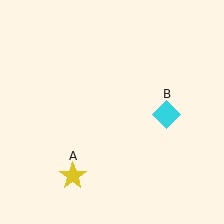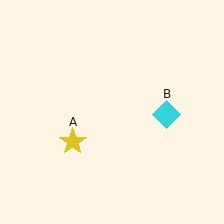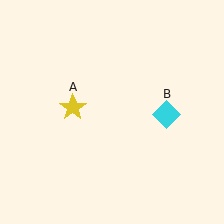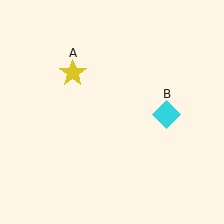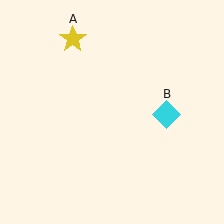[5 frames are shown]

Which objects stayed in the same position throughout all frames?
Cyan diamond (object B) remained stationary.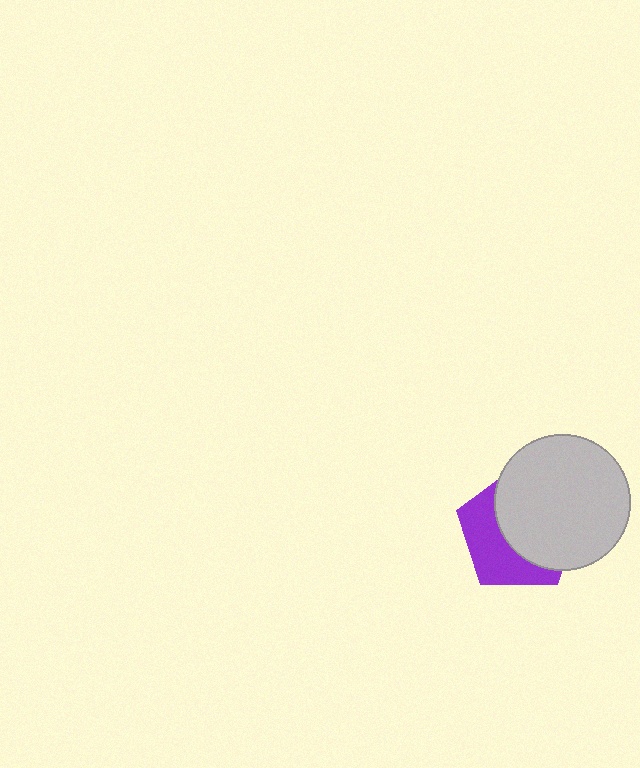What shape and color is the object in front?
The object in front is a light gray circle.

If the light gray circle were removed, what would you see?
You would see the complete purple pentagon.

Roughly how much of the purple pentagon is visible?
A small part of it is visible (roughly 42%).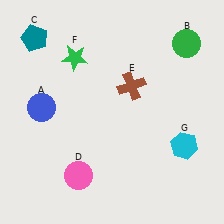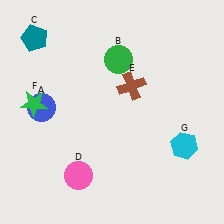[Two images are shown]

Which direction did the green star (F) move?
The green star (F) moved down.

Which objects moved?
The objects that moved are: the green circle (B), the green star (F).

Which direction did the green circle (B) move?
The green circle (B) moved left.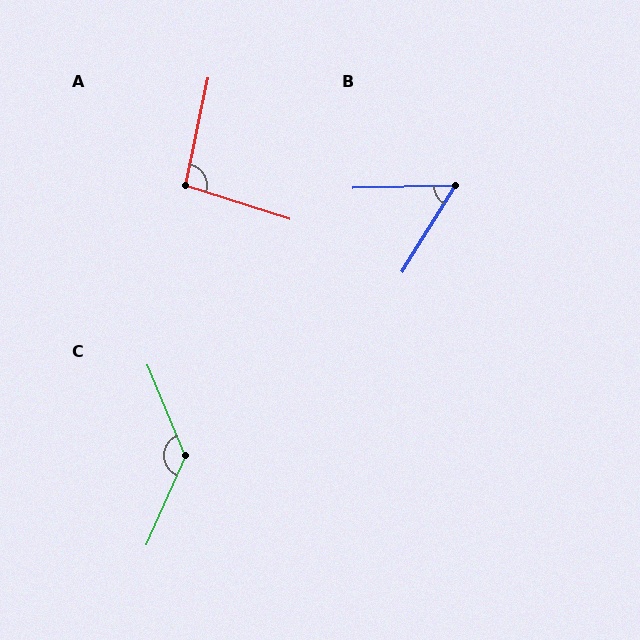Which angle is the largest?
C, at approximately 134 degrees.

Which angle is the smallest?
B, at approximately 57 degrees.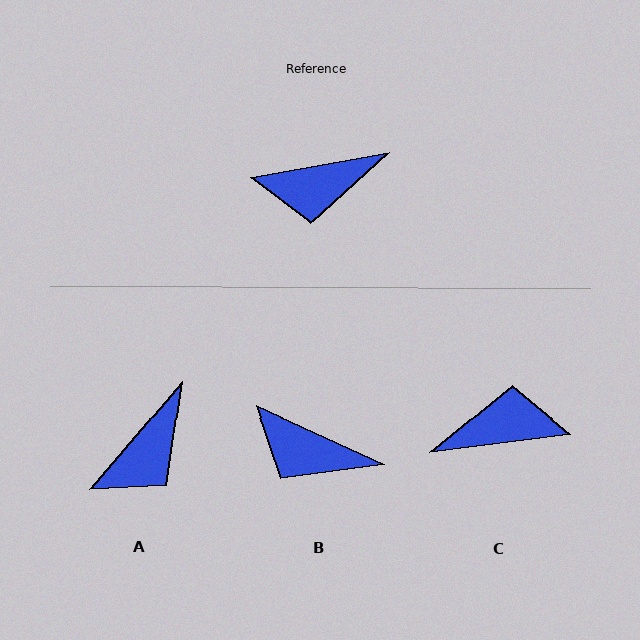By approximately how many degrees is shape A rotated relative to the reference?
Approximately 40 degrees counter-clockwise.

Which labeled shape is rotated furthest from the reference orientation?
C, about 177 degrees away.